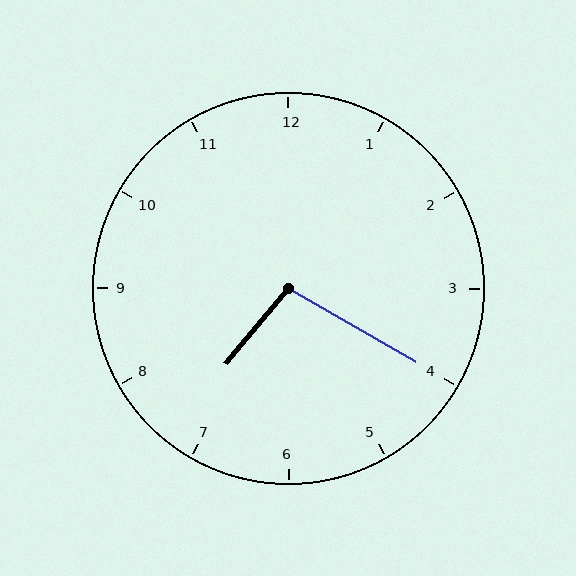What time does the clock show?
7:20.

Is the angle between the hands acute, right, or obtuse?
It is obtuse.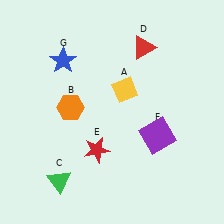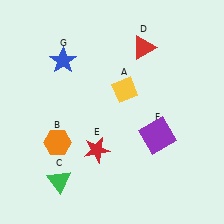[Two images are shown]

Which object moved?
The orange hexagon (B) moved down.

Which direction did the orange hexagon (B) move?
The orange hexagon (B) moved down.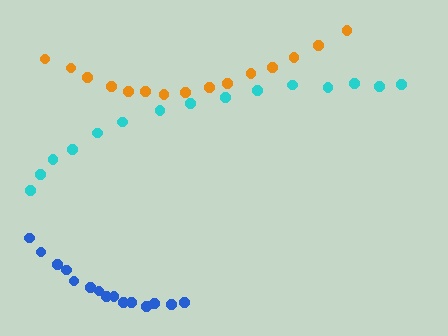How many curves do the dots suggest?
There are 3 distinct paths.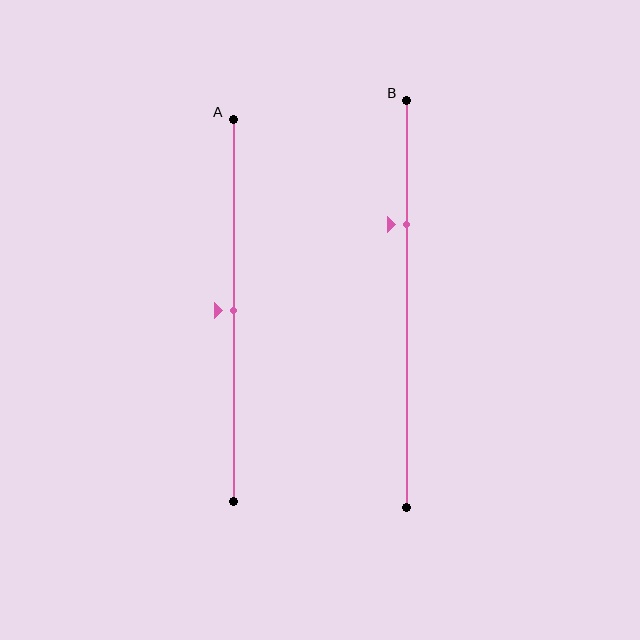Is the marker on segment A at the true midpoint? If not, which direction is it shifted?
Yes, the marker on segment A is at the true midpoint.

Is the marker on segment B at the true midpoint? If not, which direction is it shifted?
No, the marker on segment B is shifted upward by about 20% of the segment length.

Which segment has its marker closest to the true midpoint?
Segment A has its marker closest to the true midpoint.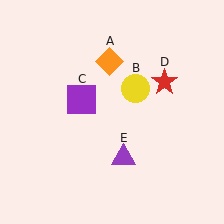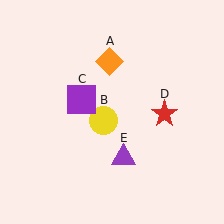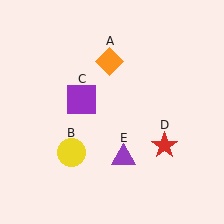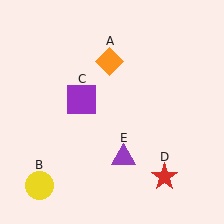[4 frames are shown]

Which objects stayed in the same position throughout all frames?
Orange diamond (object A) and purple square (object C) and purple triangle (object E) remained stationary.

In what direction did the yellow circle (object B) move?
The yellow circle (object B) moved down and to the left.